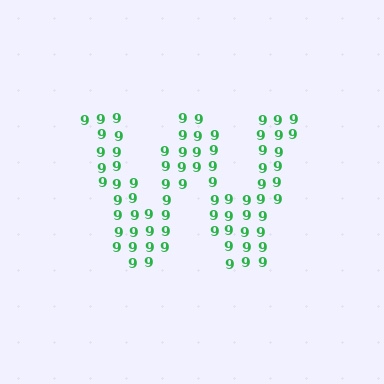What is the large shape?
The large shape is the letter W.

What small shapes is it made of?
It is made of small digit 9's.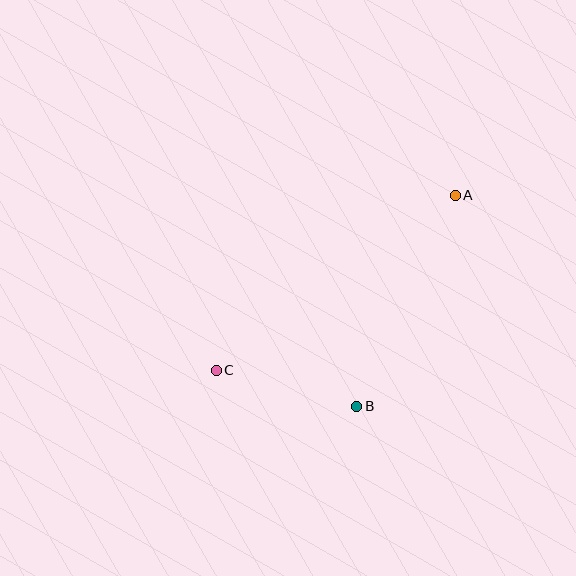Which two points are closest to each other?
Points B and C are closest to each other.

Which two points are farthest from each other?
Points A and C are farthest from each other.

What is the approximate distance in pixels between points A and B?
The distance between A and B is approximately 233 pixels.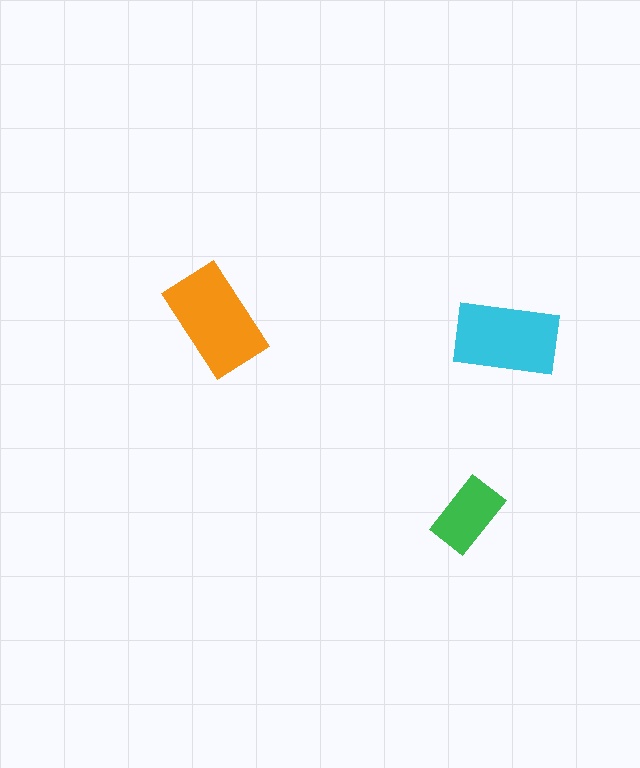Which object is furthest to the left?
The orange rectangle is leftmost.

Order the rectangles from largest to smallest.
the orange one, the cyan one, the green one.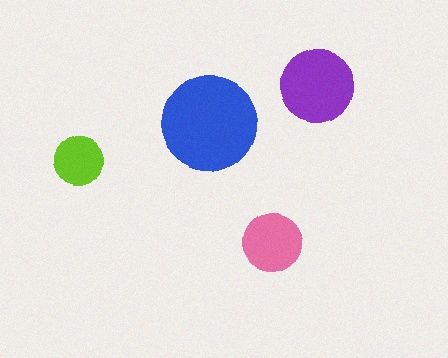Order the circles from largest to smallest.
the blue one, the purple one, the pink one, the lime one.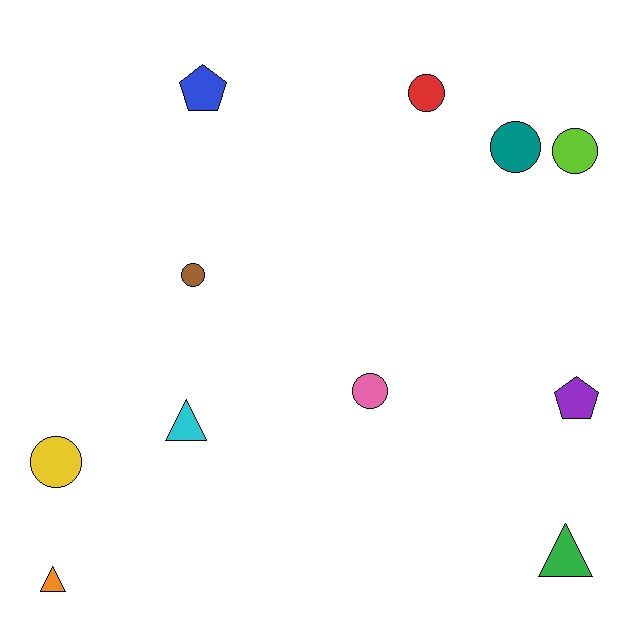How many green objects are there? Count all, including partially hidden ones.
There is 1 green object.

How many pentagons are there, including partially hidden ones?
There are 2 pentagons.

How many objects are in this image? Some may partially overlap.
There are 11 objects.